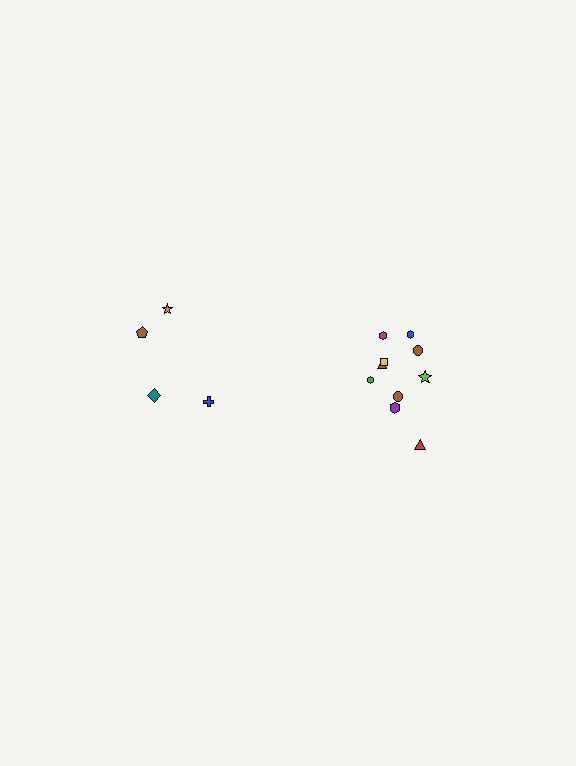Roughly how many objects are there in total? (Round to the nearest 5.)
Roughly 15 objects in total.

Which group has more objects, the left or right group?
The right group.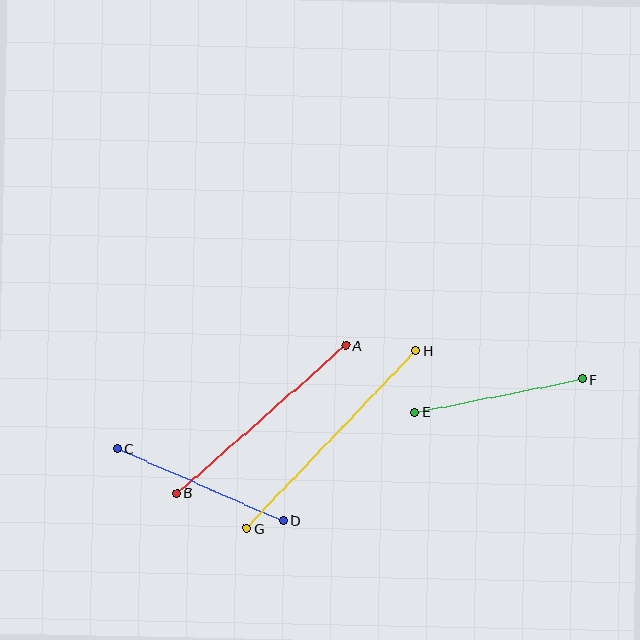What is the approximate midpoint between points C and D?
The midpoint is at approximately (200, 485) pixels.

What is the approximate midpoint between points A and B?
The midpoint is at approximately (261, 419) pixels.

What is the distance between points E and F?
The distance is approximately 170 pixels.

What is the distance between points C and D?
The distance is approximately 180 pixels.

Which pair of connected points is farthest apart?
Points G and H are farthest apart.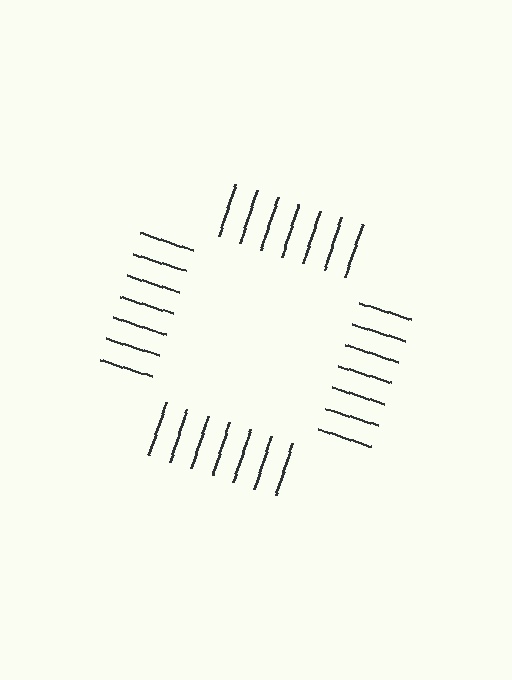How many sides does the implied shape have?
4 sides — the line-ends trace a square.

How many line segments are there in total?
28 — 7 along each of the 4 edges.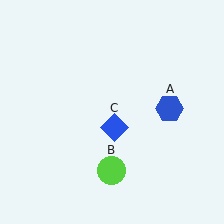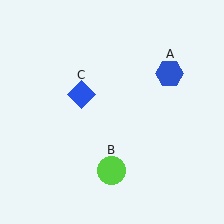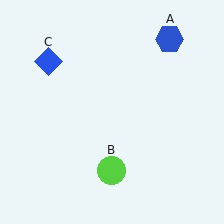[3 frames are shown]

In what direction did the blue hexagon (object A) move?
The blue hexagon (object A) moved up.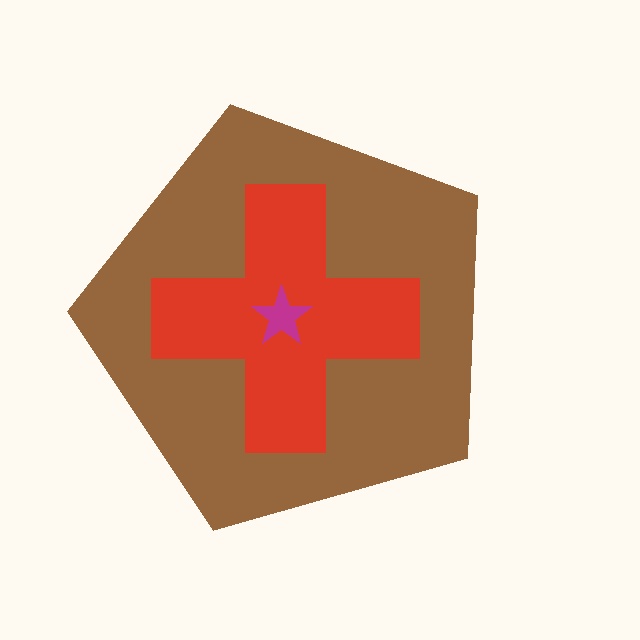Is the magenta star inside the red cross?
Yes.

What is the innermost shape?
The magenta star.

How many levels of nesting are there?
3.